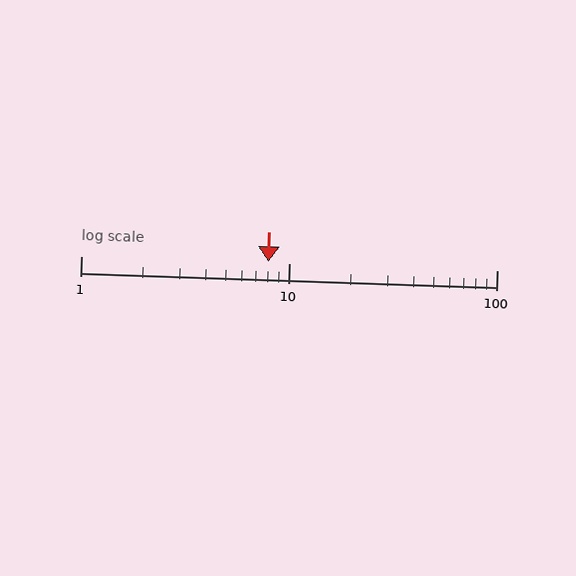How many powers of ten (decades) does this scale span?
The scale spans 2 decades, from 1 to 100.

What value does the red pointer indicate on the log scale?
The pointer indicates approximately 8.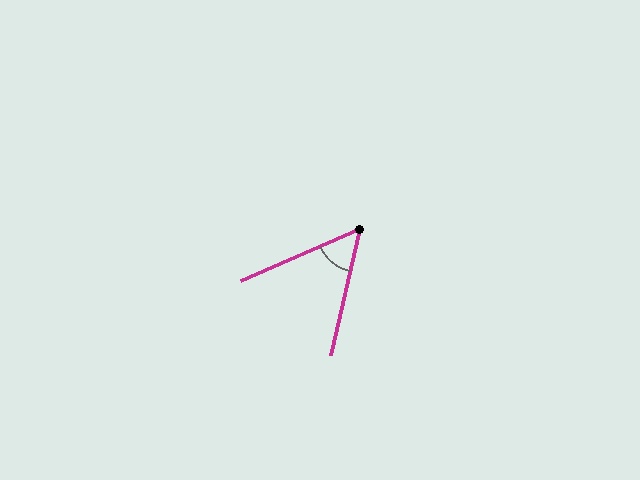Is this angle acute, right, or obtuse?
It is acute.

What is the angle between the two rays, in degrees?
Approximately 54 degrees.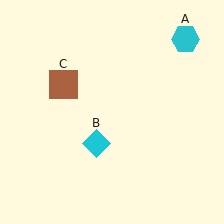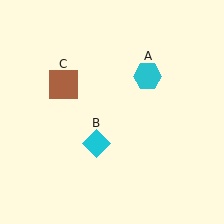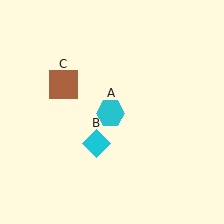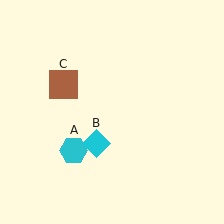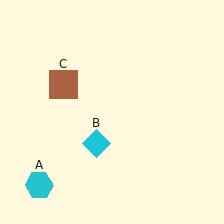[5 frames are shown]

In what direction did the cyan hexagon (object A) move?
The cyan hexagon (object A) moved down and to the left.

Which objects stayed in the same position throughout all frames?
Cyan diamond (object B) and brown square (object C) remained stationary.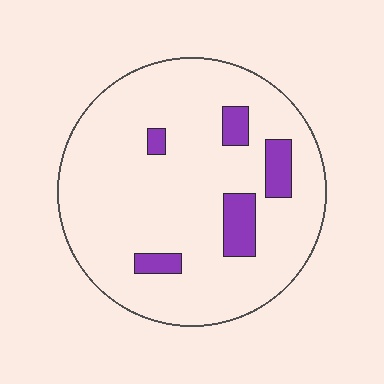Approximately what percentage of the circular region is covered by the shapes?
Approximately 10%.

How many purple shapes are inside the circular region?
5.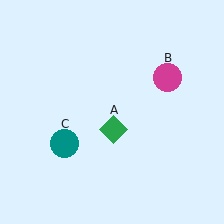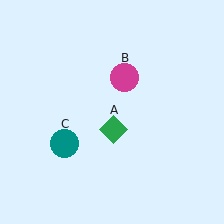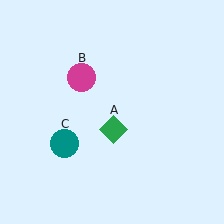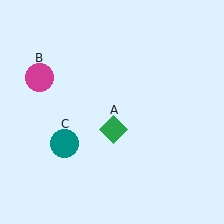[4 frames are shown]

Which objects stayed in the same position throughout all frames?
Green diamond (object A) and teal circle (object C) remained stationary.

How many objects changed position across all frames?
1 object changed position: magenta circle (object B).